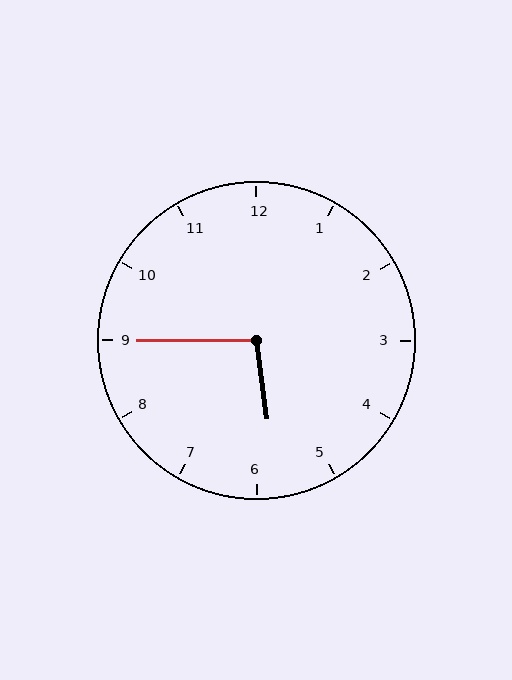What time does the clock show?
5:45.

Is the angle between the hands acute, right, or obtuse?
It is obtuse.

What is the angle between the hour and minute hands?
Approximately 98 degrees.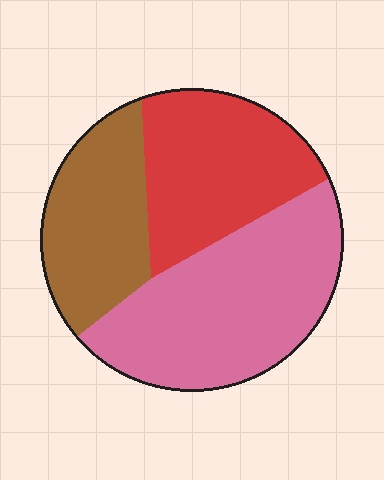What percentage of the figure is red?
Red covers 31% of the figure.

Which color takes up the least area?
Brown, at roughly 25%.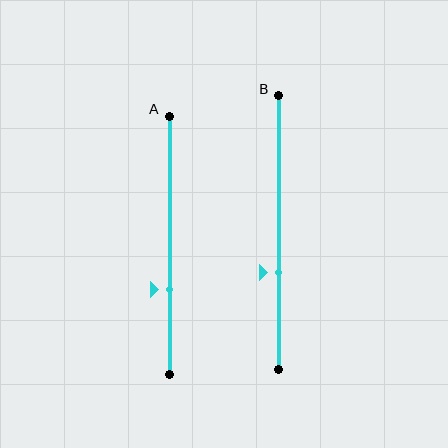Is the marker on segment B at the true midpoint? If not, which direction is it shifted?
No, the marker on segment B is shifted downward by about 15% of the segment length.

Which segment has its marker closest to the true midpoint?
Segment B has its marker closest to the true midpoint.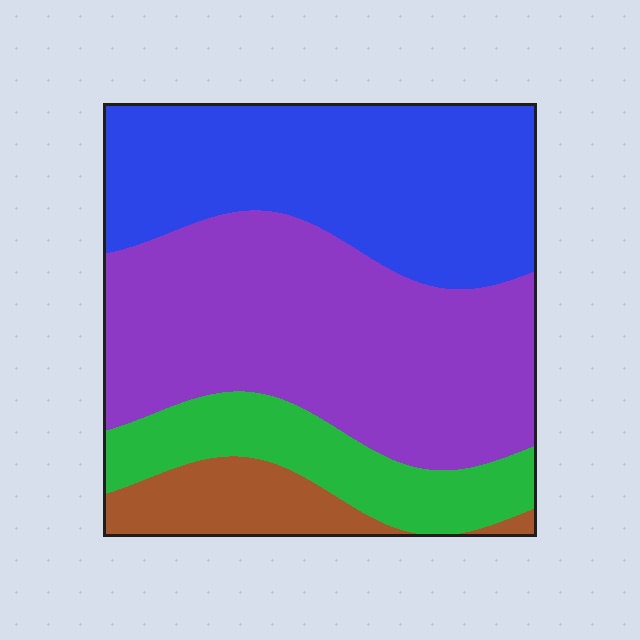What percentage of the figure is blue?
Blue takes up between a quarter and a half of the figure.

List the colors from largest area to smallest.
From largest to smallest: purple, blue, green, brown.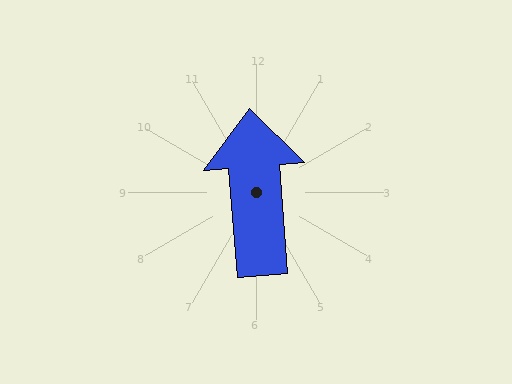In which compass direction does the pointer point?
North.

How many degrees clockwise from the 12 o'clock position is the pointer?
Approximately 355 degrees.